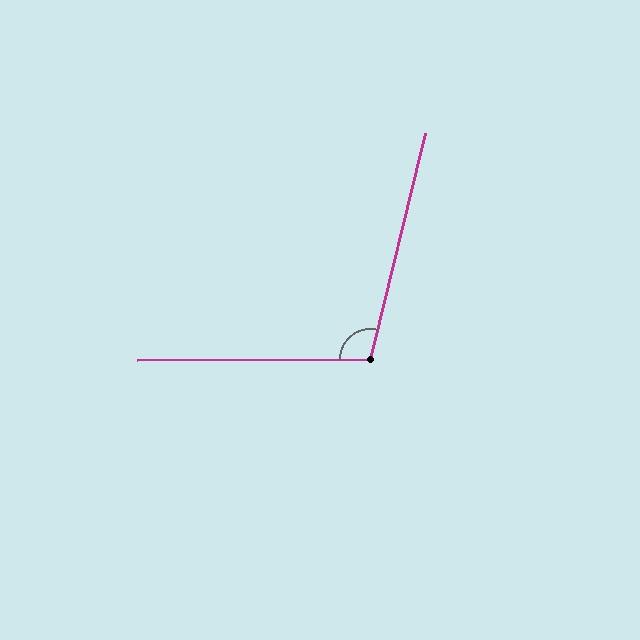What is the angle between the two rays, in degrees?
Approximately 104 degrees.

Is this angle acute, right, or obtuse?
It is obtuse.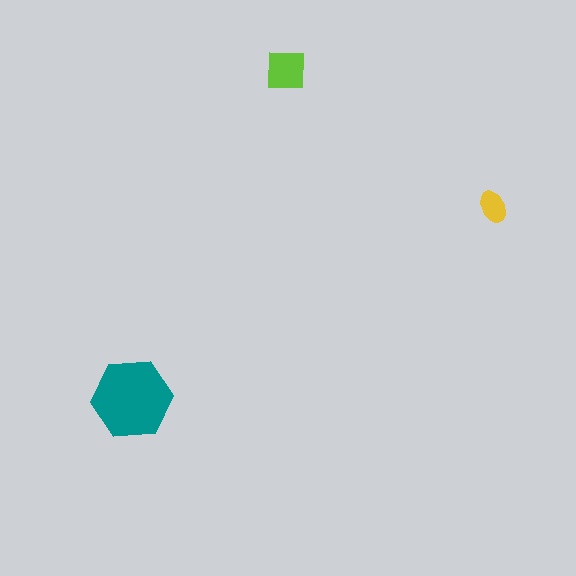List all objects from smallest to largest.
The yellow ellipse, the lime square, the teal hexagon.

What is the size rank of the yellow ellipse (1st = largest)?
3rd.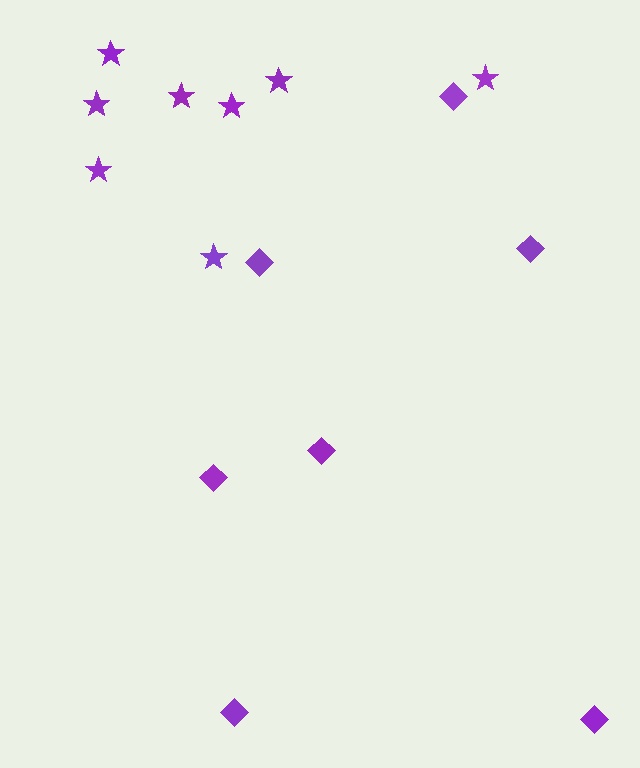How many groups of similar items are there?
There are 2 groups: one group of stars (8) and one group of diamonds (7).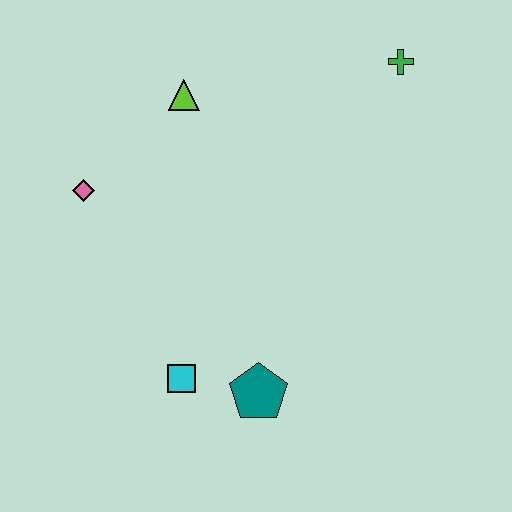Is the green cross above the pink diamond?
Yes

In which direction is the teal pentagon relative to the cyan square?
The teal pentagon is to the right of the cyan square.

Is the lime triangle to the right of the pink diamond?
Yes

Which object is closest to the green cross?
The lime triangle is closest to the green cross.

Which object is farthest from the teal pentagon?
The green cross is farthest from the teal pentagon.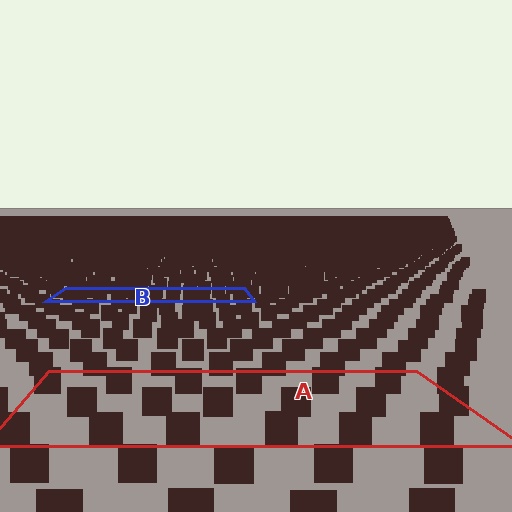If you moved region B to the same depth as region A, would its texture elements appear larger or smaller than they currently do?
They would appear larger. At a closer depth, the same texture elements are projected at a bigger on-screen size.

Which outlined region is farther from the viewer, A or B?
Region B is farther from the viewer — the texture elements inside it appear smaller and more densely packed.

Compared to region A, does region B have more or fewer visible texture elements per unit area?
Region B has more texture elements per unit area — they are packed more densely because it is farther away.